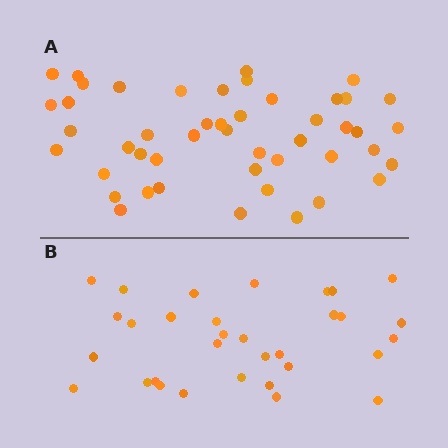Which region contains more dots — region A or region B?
Region A (the top region) has more dots.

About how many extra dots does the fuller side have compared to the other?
Region A has approximately 15 more dots than region B.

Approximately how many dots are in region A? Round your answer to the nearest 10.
About 50 dots. (The exact count is 47, which rounds to 50.)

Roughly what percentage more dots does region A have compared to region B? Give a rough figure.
About 45% more.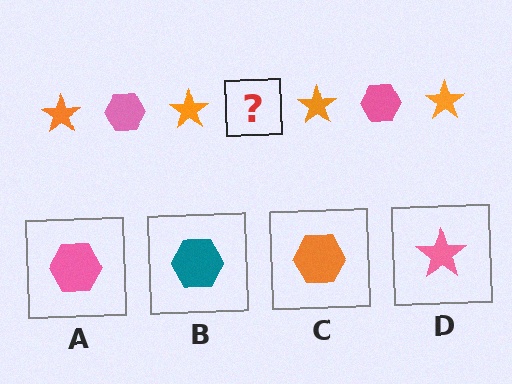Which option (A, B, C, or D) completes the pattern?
A.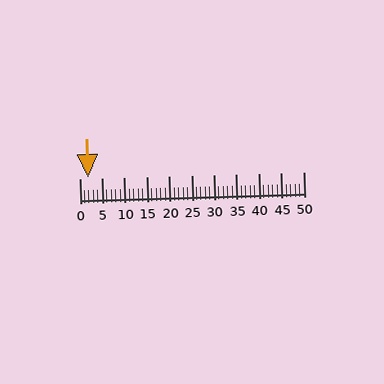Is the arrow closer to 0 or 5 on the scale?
The arrow is closer to 0.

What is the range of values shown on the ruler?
The ruler shows values from 0 to 50.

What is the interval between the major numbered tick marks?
The major tick marks are spaced 5 units apart.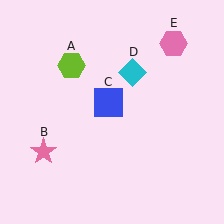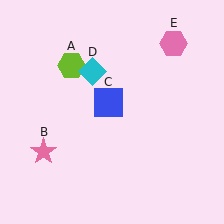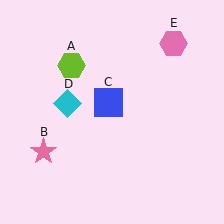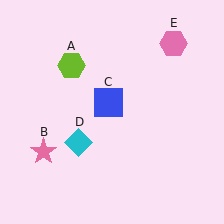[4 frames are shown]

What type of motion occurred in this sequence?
The cyan diamond (object D) rotated counterclockwise around the center of the scene.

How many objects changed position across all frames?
1 object changed position: cyan diamond (object D).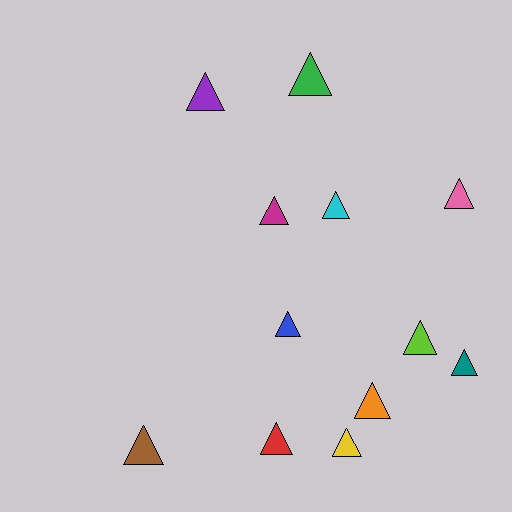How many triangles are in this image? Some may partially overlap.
There are 12 triangles.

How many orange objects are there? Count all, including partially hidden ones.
There is 1 orange object.